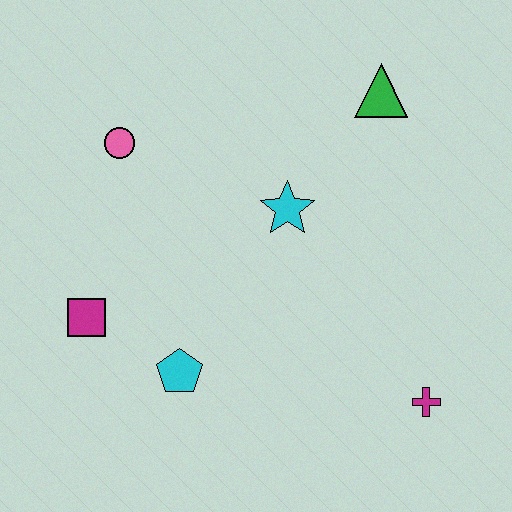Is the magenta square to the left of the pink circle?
Yes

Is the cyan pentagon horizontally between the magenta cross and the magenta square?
Yes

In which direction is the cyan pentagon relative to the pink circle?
The cyan pentagon is below the pink circle.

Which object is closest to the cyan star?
The green triangle is closest to the cyan star.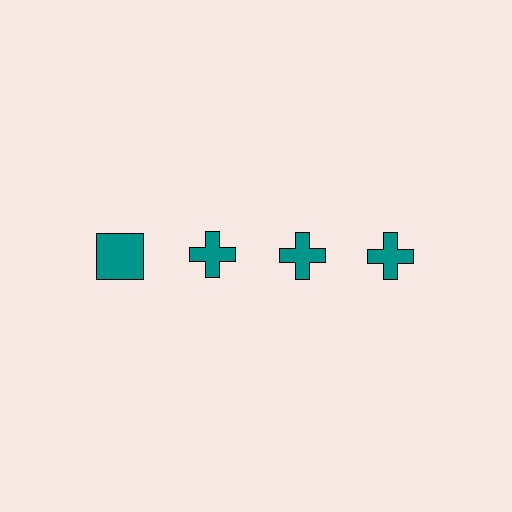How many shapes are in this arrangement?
There are 4 shapes arranged in a grid pattern.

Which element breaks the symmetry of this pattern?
The teal square in the top row, leftmost column breaks the symmetry. All other shapes are teal crosses.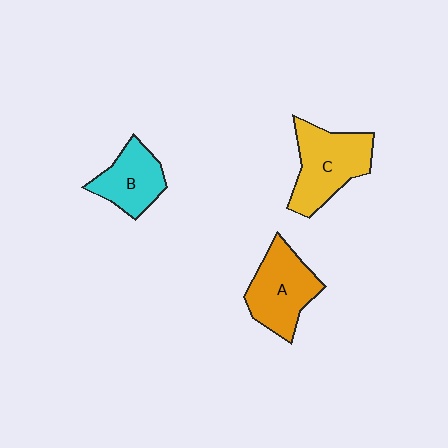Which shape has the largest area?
Shape C (yellow).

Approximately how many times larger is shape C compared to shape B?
Approximately 1.4 times.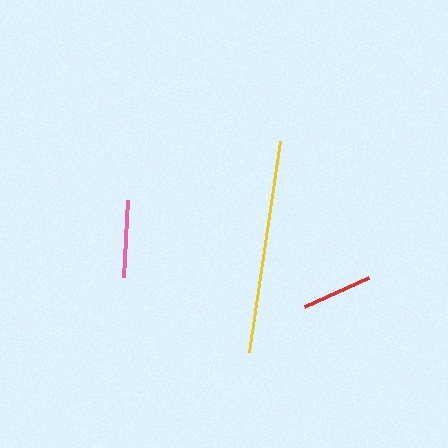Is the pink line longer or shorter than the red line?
The pink line is longer than the red line.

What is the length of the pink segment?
The pink segment is approximately 77 pixels long.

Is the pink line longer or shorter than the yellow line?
The yellow line is longer than the pink line.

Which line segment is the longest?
The yellow line is the longest at approximately 214 pixels.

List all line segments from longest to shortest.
From longest to shortest: yellow, pink, red.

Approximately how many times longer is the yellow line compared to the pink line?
The yellow line is approximately 2.8 times the length of the pink line.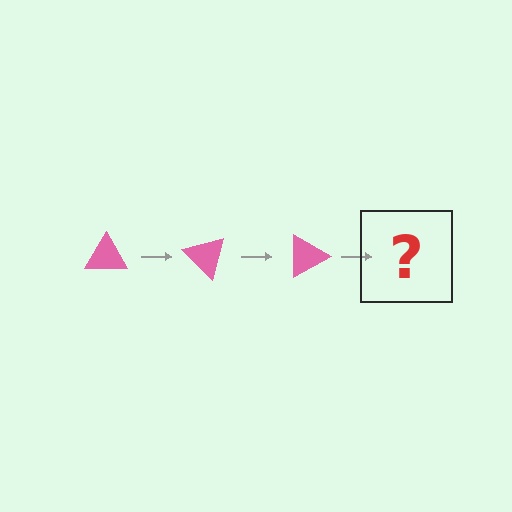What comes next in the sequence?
The next element should be a pink triangle rotated 135 degrees.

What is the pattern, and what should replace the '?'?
The pattern is that the triangle rotates 45 degrees each step. The '?' should be a pink triangle rotated 135 degrees.